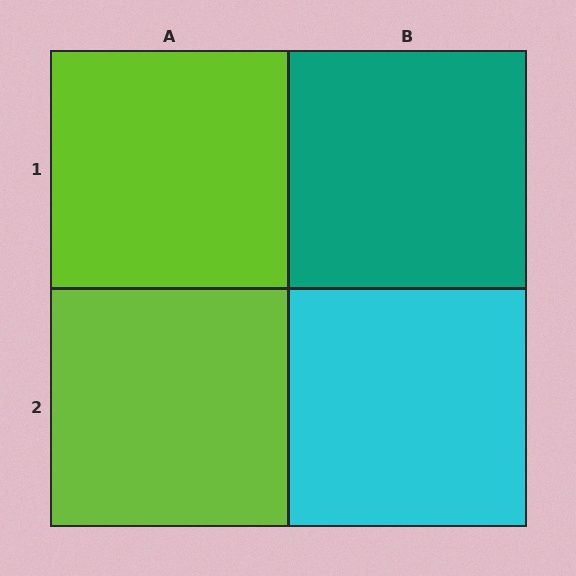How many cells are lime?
2 cells are lime.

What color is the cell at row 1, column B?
Teal.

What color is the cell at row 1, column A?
Lime.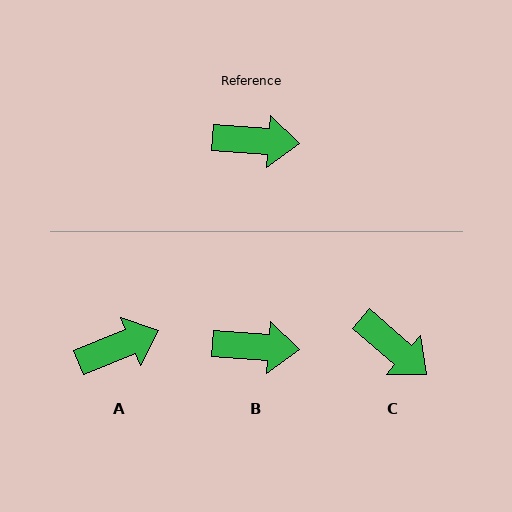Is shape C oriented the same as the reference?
No, it is off by about 36 degrees.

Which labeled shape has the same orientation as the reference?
B.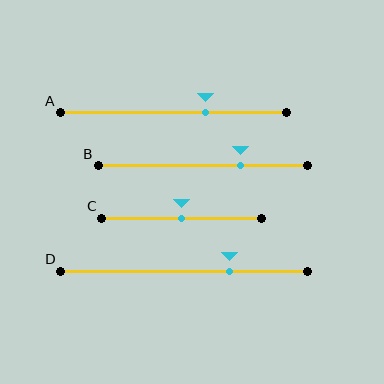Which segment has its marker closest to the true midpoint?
Segment C has its marker closest to the true midpoint.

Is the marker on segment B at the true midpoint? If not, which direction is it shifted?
No, the marker on segment B is shifted to the right by about 18% of the segment length.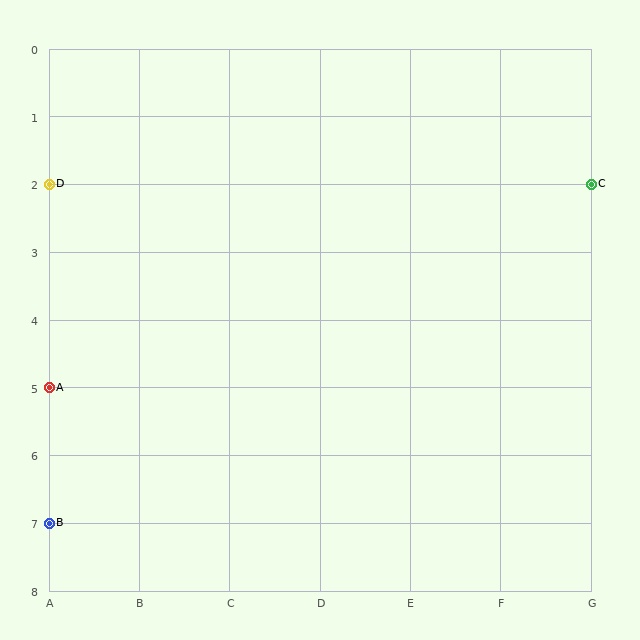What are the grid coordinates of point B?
Point B is at grid coordinates (A, 7).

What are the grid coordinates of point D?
Point D is at grid coordinates (A, 2).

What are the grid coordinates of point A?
Point A is at grid coordinates (A, 5).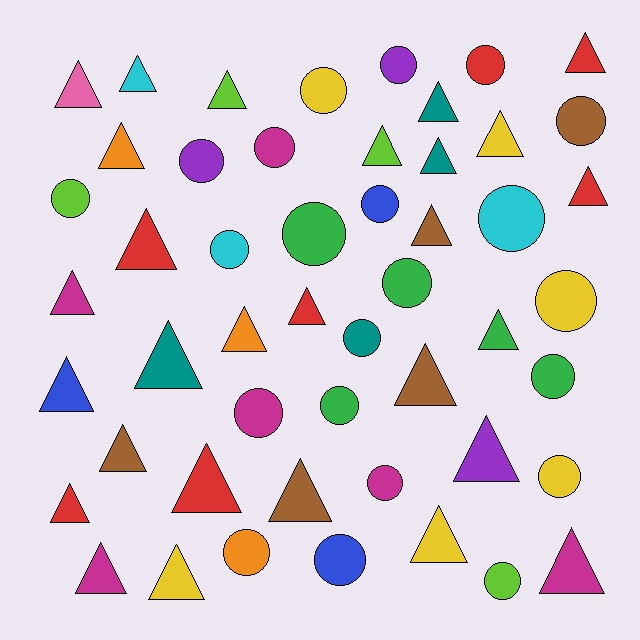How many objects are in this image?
There are 50 objects.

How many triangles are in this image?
There are 28 triangles.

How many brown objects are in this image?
There are 5 brown objects.